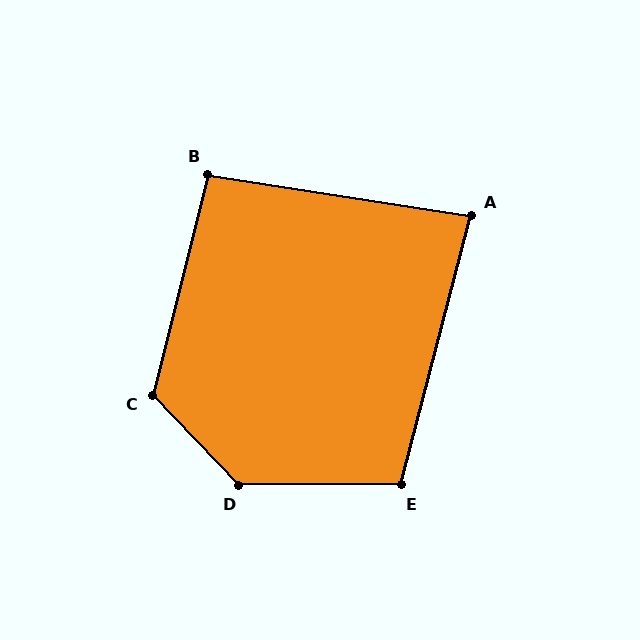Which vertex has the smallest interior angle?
A, at approximately 84 degrees.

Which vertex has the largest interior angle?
D, at approximately 134 degrees.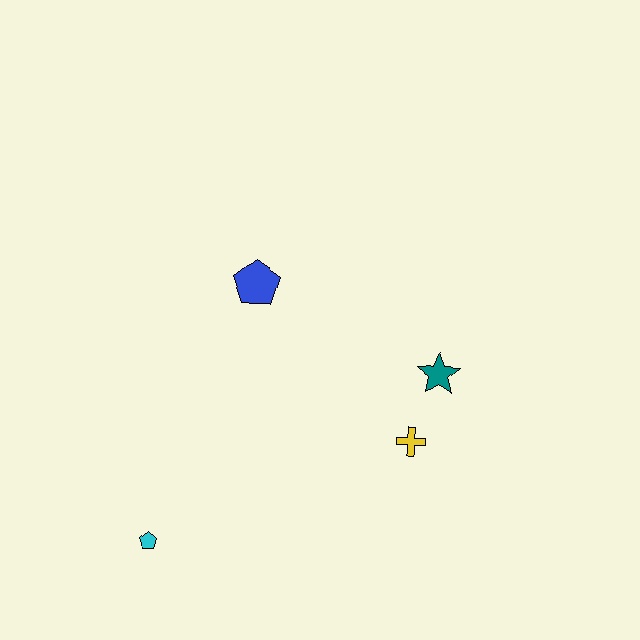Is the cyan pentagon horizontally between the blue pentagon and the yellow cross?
No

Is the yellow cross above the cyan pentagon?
Yes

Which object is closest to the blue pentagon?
The teal star is closest to the blue pentagon.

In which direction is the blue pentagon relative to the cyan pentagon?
The blue pentagon is above the cyan pentagon.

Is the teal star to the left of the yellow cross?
No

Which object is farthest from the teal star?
The cyan pentagon is farthest from the teal star.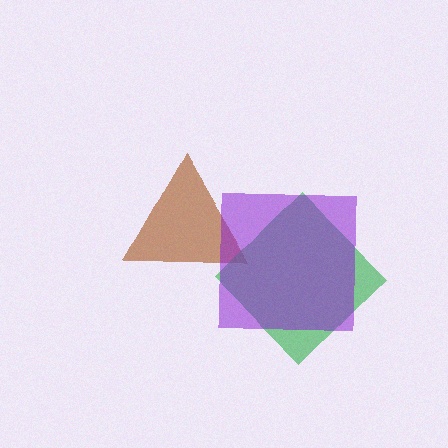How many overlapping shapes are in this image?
There are 3 overlapping shapes in the image.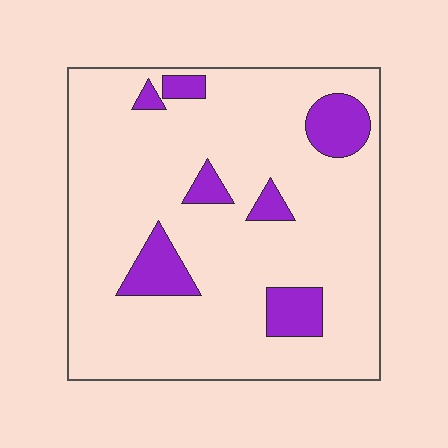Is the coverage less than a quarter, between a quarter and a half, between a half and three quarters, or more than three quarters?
Less than a quarter.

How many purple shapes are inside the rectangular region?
7.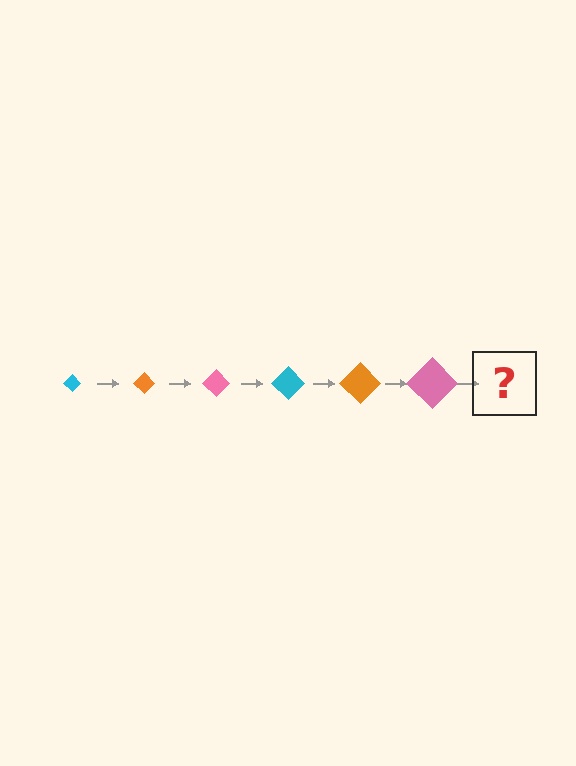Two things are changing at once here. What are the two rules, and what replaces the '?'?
The two rules are that the diamond grows larger each step and the color cycles through cyan, orange, and pink. The '?' should be a cyan diamond, larger than the previous one.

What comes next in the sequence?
The next element should be a cyan diamond, larger than the previous one.